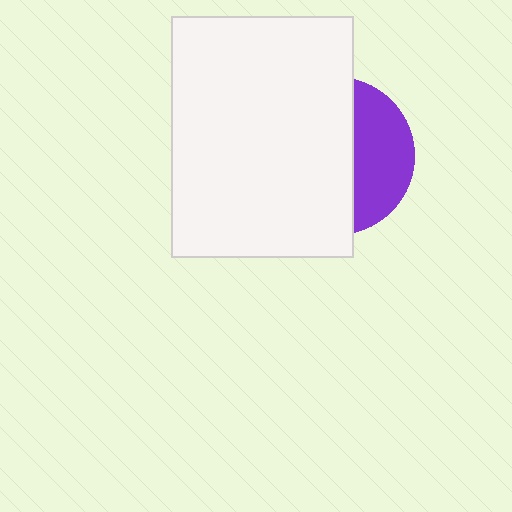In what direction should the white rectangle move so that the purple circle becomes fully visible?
The white rectangle should move left. That is the shortest direction to clear the overlap and leave the purple circle fully visible.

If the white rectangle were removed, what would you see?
You would see the complete purple circle.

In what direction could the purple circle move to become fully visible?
The purple circle could move right. That would shift it out from behind the white rectangle entirely.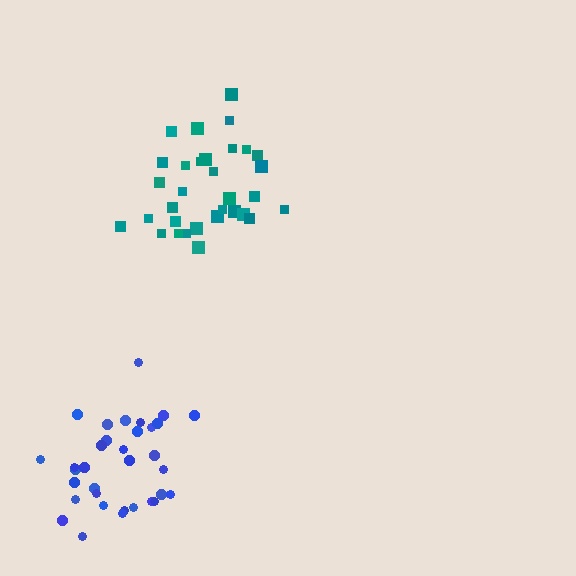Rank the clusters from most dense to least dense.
teal, blue.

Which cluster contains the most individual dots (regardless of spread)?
Blue (35).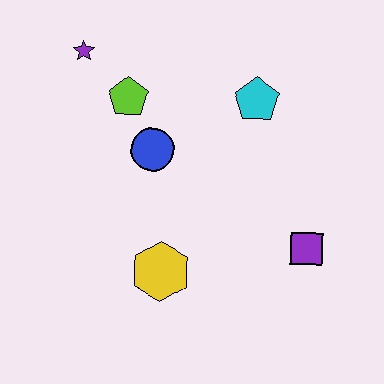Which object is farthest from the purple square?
The purple star is farthest from the purple square.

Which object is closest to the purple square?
The yellow hexagon is closest to the purple square.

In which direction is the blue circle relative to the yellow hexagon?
The blue circle is above the yellow hexagon.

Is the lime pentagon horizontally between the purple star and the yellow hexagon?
Yes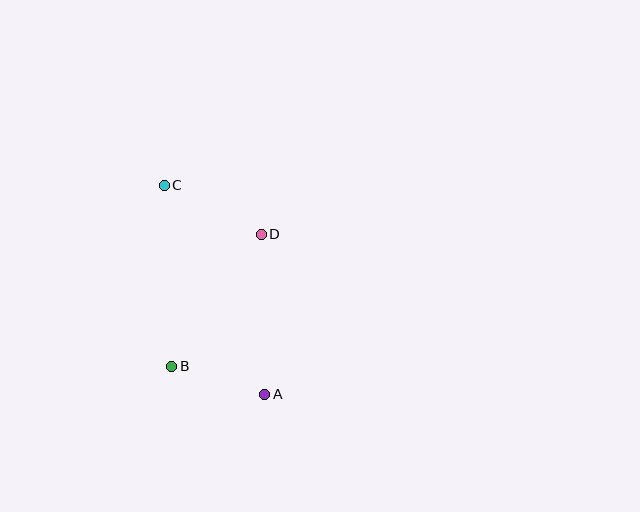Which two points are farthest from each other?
Points A and C are farthest from each other.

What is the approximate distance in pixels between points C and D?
The distance between C and D is approximately 109 pixels.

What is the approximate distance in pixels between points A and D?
The distance between A and D is approximately 160 pixels.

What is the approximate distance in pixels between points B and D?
The distance between B and D is approximately 160 pixels.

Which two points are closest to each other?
Points A and B are closest to each other.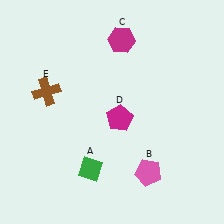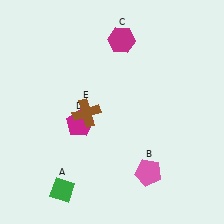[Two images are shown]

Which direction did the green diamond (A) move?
The green diamond (A) moved left.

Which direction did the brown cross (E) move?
The brown cross (E) moved right.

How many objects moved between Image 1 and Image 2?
3 objects moved between the two images.